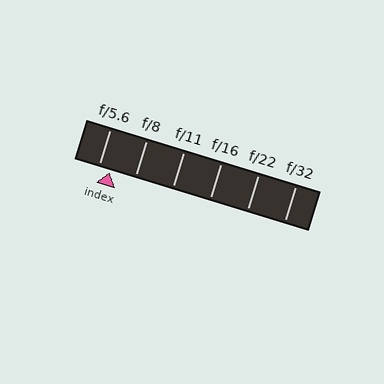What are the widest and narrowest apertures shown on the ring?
The widest aperture shown is f/5.6 and the narrowest is f/32.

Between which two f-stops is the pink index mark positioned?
The index mark is between f/5.6 and f/8.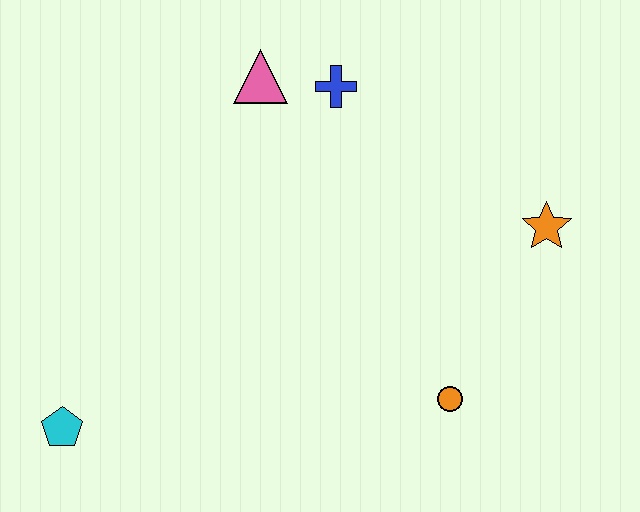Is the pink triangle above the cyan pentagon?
Yes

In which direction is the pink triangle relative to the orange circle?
The pink triangle is above the orange circle.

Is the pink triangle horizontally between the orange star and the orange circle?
No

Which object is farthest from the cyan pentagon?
The orange star is farthest from the cyan pentagon.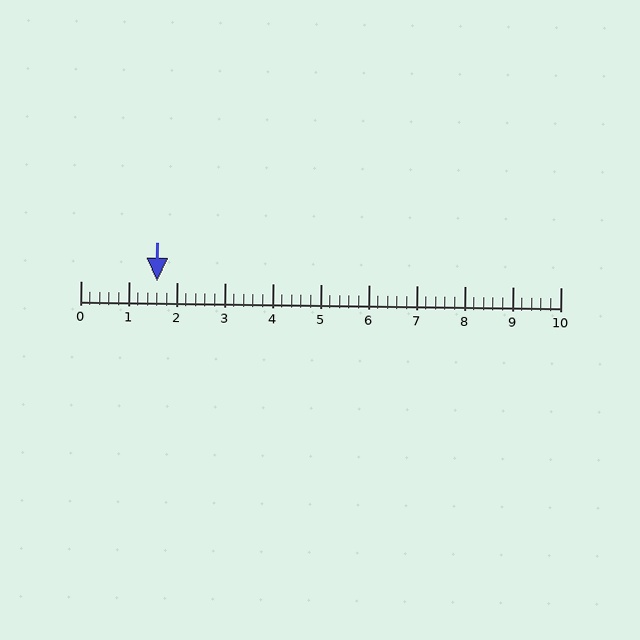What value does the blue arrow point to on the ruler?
The blue arrow points to approximately 1.6.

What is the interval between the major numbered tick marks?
The major tick marks are spaced 1 units apart.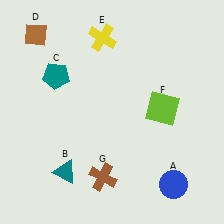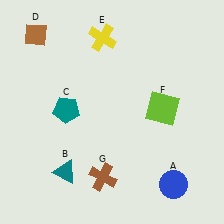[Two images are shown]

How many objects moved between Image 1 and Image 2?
1 object moved between the two images.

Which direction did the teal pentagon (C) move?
The teal pentagon (C) moved down.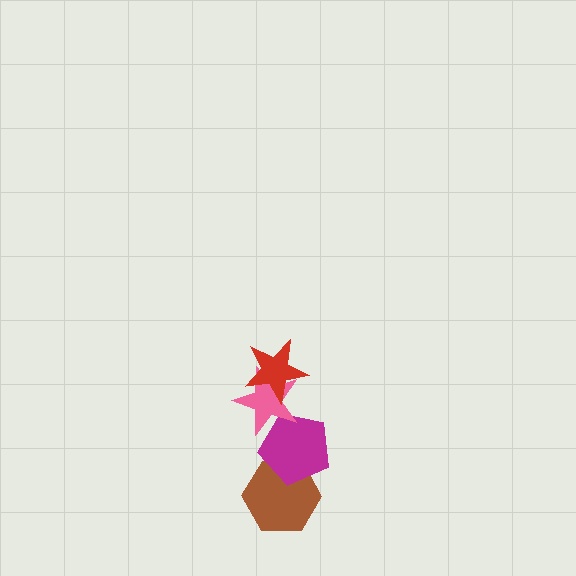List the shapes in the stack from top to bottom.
From top to bottom: the red star, the pink star, the magenta pentagon, the brown hexagon.